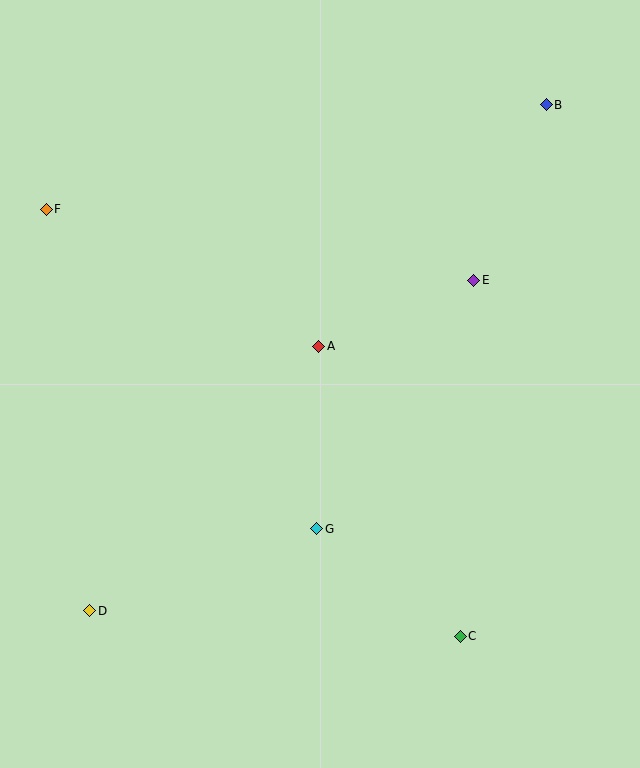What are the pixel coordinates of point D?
Point D is at (90, 611).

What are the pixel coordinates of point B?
Point B is at (546, 105).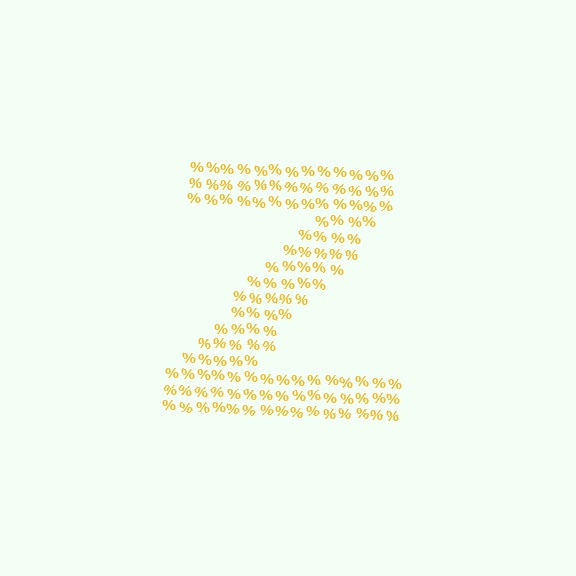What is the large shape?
The large shape is the letter Z.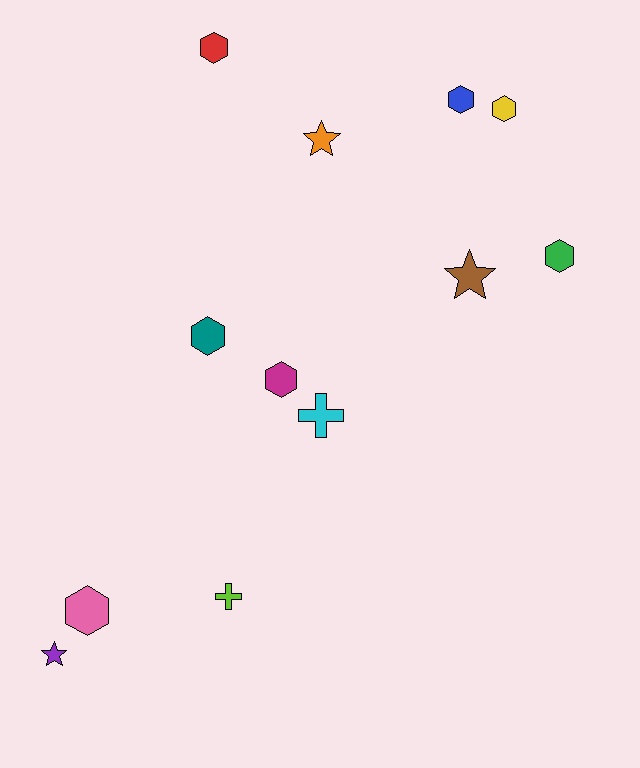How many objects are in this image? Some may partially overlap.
There are 12 objects.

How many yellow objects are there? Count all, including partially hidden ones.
There is 1 yellow object.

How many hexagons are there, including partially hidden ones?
There are 7 hexagons.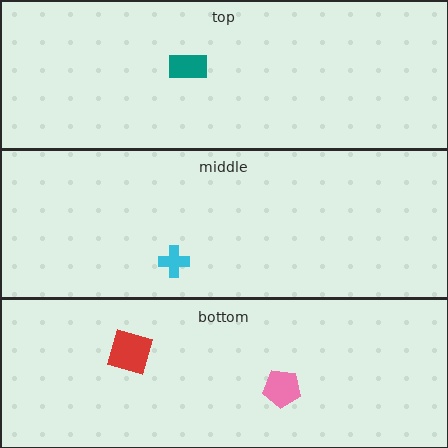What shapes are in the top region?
The teal rectangle.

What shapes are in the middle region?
The cyan cross.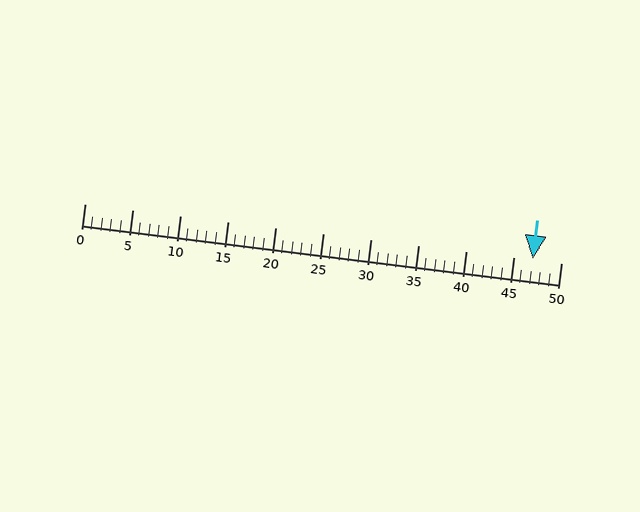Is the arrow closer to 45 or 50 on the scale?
The arrow is closer to 45.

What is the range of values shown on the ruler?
The ruler shows values from 0 to 50.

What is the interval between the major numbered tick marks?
The major tick marks are spaced 5 units apart.